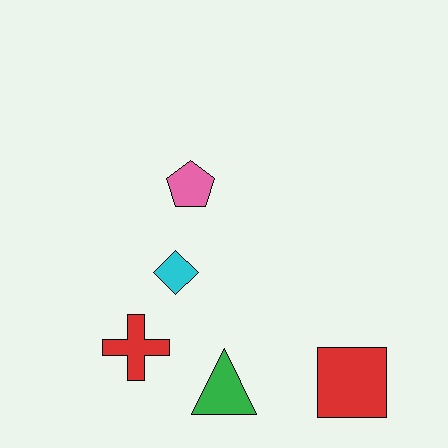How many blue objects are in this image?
There are no blue objects.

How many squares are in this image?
There is 1 square.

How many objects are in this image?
There are 5 objects.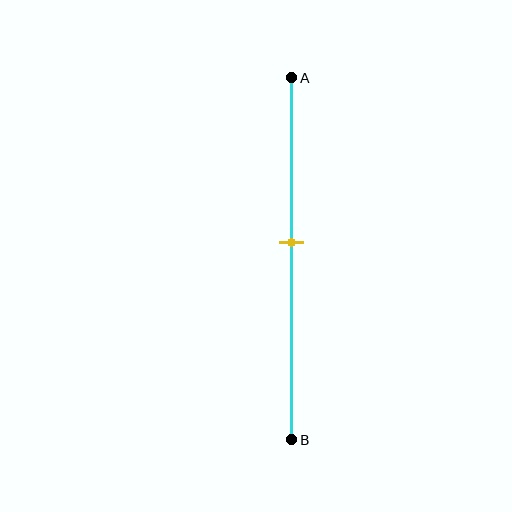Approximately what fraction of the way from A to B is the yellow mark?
The yellow mark is approximately 45% of the way from A to B.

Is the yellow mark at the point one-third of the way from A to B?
No, the mark is at about 45% from A, not at the 33% one-third point.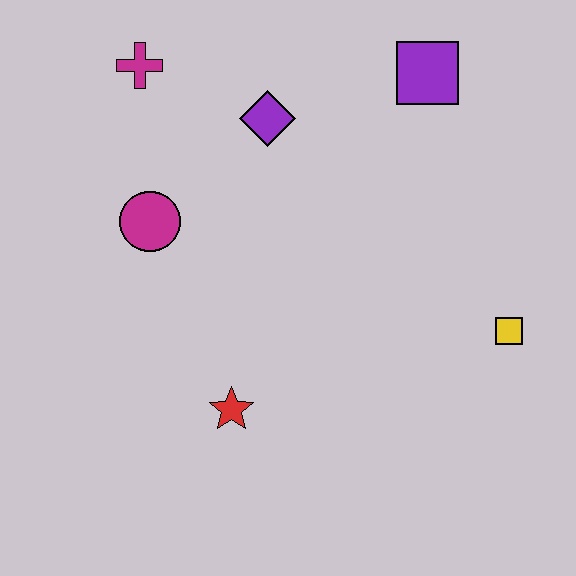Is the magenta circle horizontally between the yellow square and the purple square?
No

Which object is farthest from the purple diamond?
The yellow square is farthest from the purple diamond.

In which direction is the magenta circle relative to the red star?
The magenta circle is above the red star.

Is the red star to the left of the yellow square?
Yes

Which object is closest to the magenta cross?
The purple diamond is closest to the magenta cross.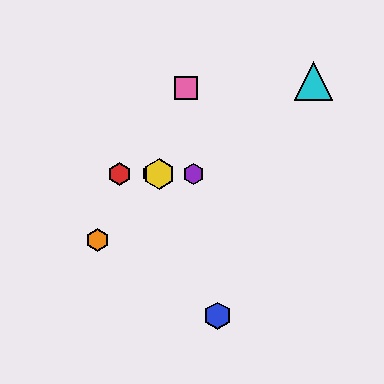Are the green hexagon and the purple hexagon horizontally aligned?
Yes, both are at y≈174.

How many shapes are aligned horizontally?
4 shapes (the red hexagon, the green hexagon, the yellow hexagon, the purple hexagon) are aligned horizontally.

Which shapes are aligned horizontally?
The red hexagon, the green hexagon, the yellow hexagon, the purple hexagon are aligned horizontally.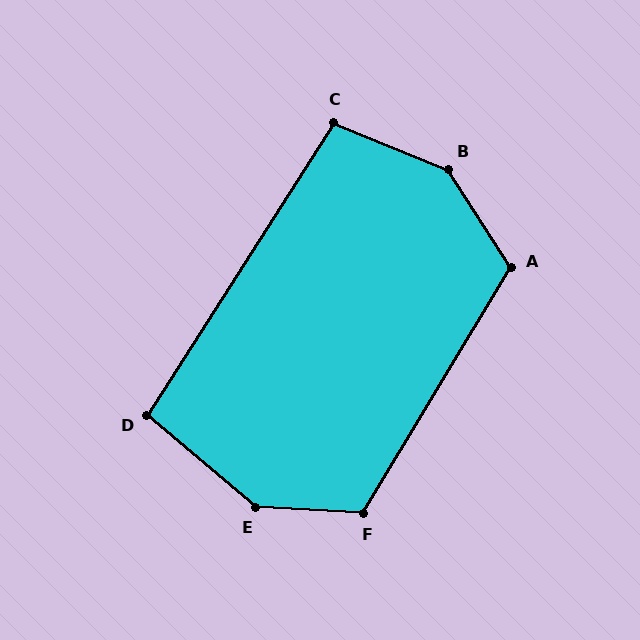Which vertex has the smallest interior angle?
D, at approximately 97 degrees.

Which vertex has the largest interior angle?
B, at approximately 145 degrees.